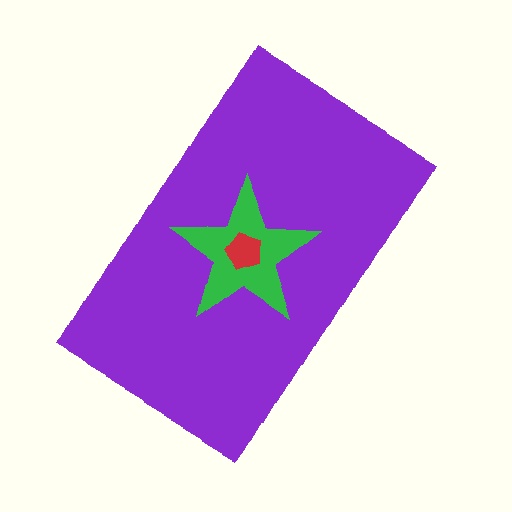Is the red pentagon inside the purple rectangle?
Yes.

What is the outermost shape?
The purple rectangle.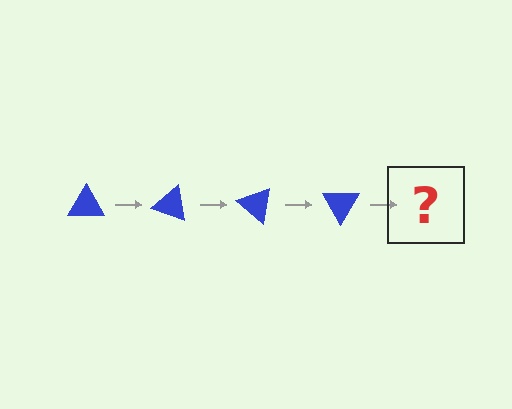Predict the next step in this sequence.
The next step is a blue triangle rotated 80 degrees.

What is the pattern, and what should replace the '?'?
The pattern is that the triangle rotates 20 degrees each step. The '?' should be a blue triangle rotated 80 degrees.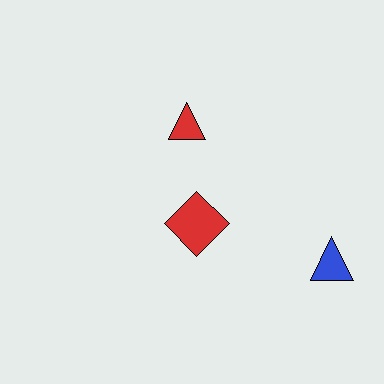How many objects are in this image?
There are 3 objects.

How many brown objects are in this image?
There are no brown objects.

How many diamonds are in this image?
There is 1 diamond.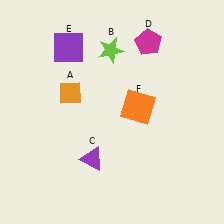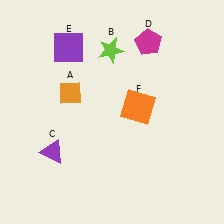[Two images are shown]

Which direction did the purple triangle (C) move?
The purple triangle (C) moved left.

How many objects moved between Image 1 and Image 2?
1 object moved between the two images.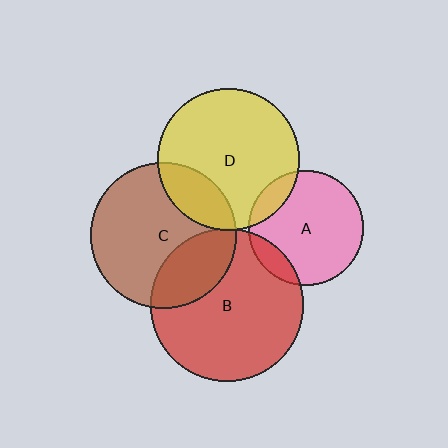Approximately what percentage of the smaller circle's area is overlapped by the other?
Approximately 5%.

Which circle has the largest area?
Circle B (red).